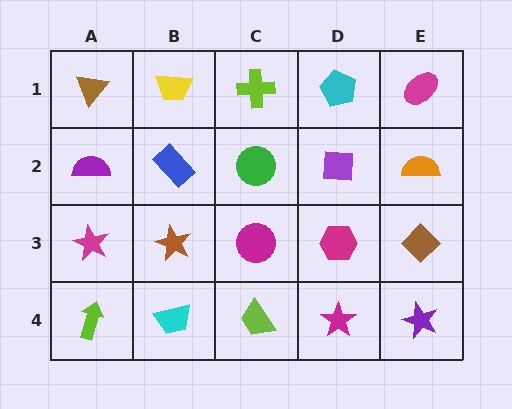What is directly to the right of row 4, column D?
A purple star.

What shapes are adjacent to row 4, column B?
A brown star (row 3, column B), a lime arrow (row 4, column A), a lime trapezoid (row 4, column C).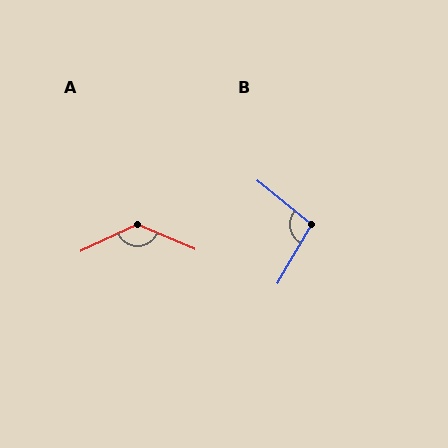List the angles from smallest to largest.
B (99°), A (131°).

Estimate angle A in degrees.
Approximately 131 degrees.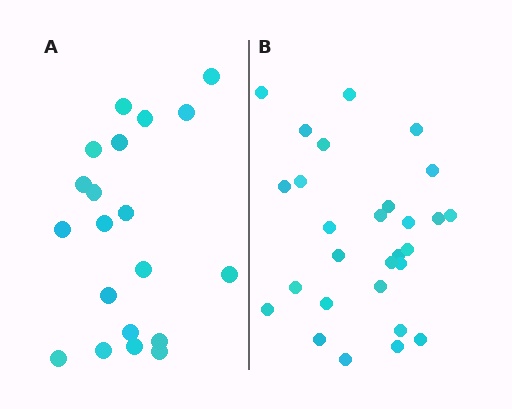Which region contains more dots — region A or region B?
Region B (the right region) has more dots.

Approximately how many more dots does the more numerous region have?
Region B has roughly 8 or so more dots than region A.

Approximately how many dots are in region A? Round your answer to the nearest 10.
About 20 dots.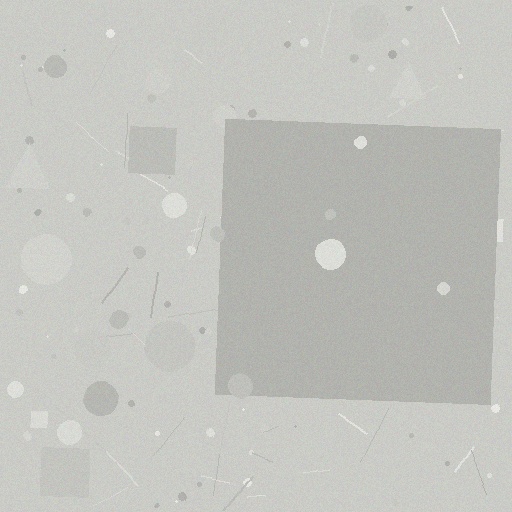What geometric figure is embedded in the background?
A square is embedded in the background.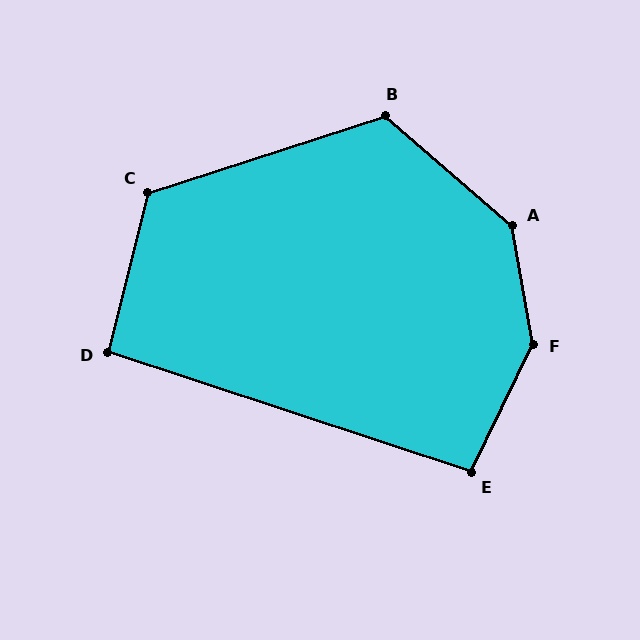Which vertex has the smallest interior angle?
D, at approximately 94 degrees.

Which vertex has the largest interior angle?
F, at approximately 144 degrees.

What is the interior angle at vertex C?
Approximately 122 degrees (obtuse).